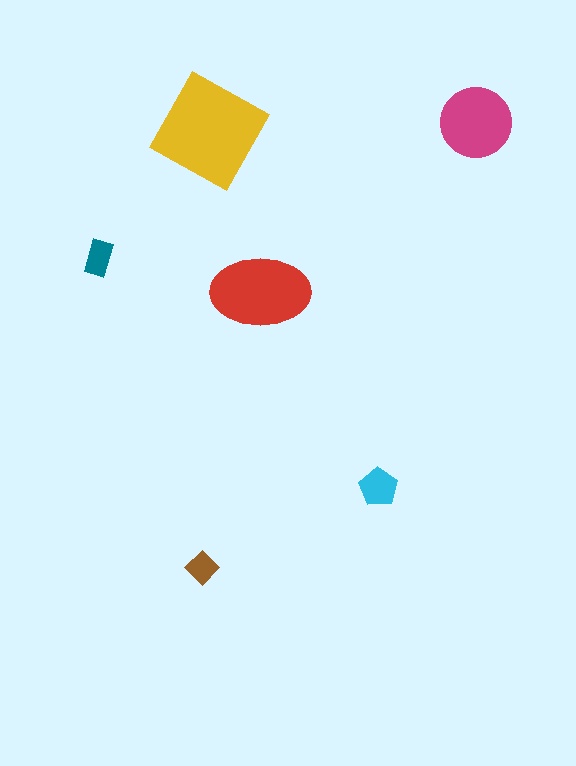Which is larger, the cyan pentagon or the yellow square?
The yellow square.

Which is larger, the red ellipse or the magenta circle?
The red ellipse.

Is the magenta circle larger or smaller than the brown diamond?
Larger.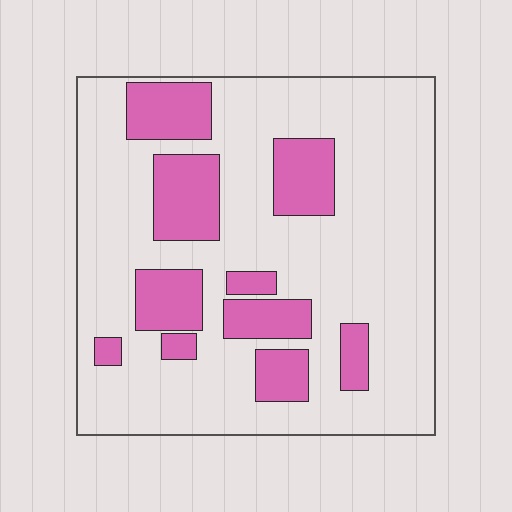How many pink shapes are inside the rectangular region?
10.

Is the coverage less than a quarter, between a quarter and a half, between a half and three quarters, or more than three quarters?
Less than a quarter.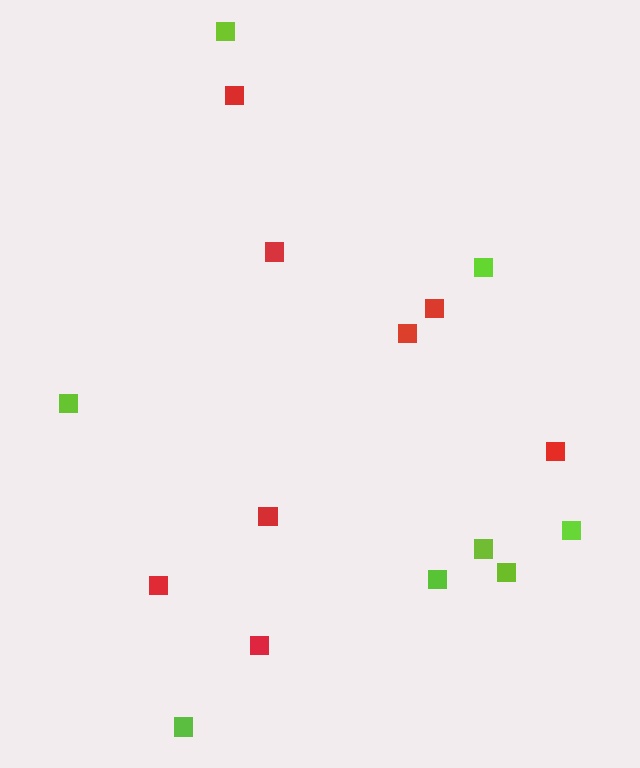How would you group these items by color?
There are 2 groups: one group of lime squares (8) and one group of red squares (8).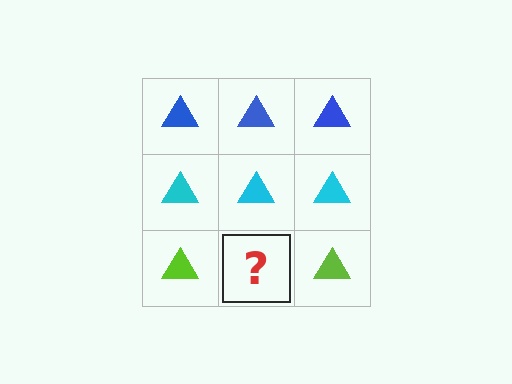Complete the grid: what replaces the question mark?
The question mark should be replaced with a lime triangle.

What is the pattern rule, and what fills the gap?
The rule is that each row has a consistent color. The gap should be filled with a lime triangle.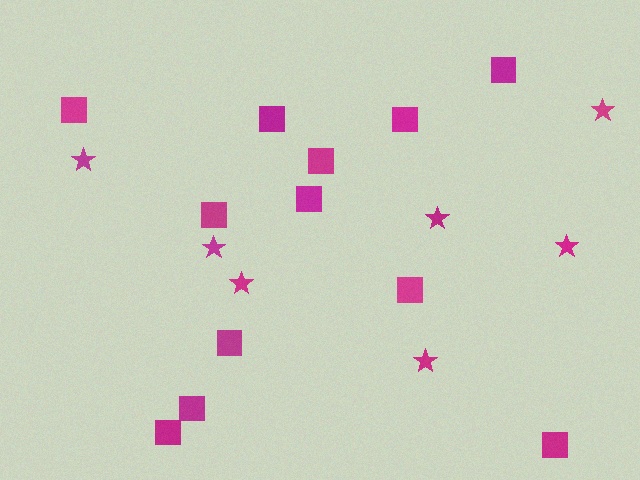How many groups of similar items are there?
There are 2 groups: one group of stars (7) and one group of squares (12).